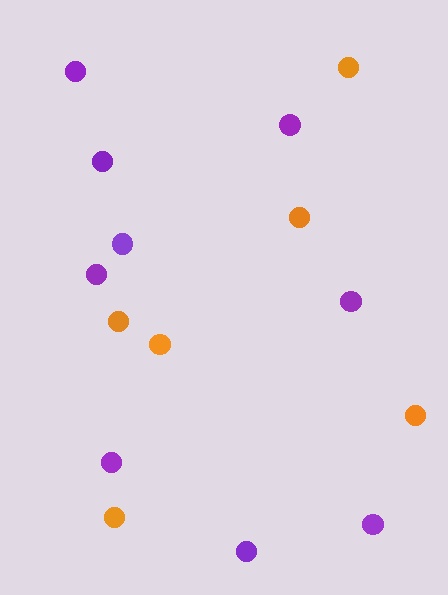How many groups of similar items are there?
There are 2 groups: one group of purple circles (9) and one group of orange circles (6).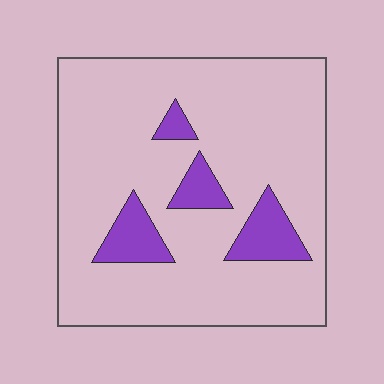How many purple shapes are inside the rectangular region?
4.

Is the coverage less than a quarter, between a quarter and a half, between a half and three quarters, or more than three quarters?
Less than a quarter.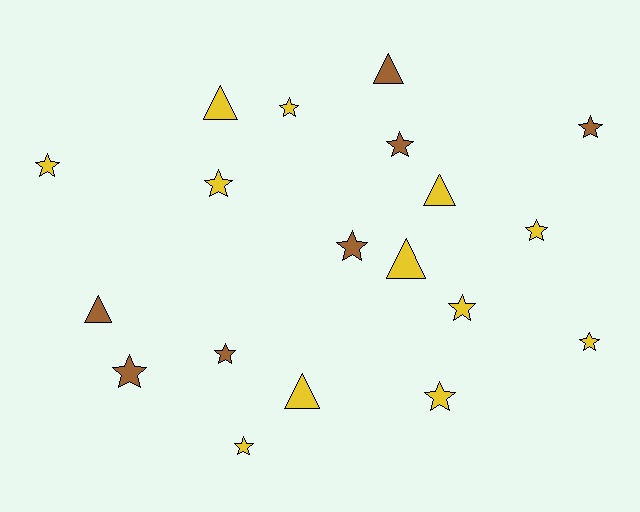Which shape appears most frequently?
Star, with 13 objects.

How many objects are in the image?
There are 19 objects.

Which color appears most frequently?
Yellow, with 12 objects.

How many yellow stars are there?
There are 8 yellow stars.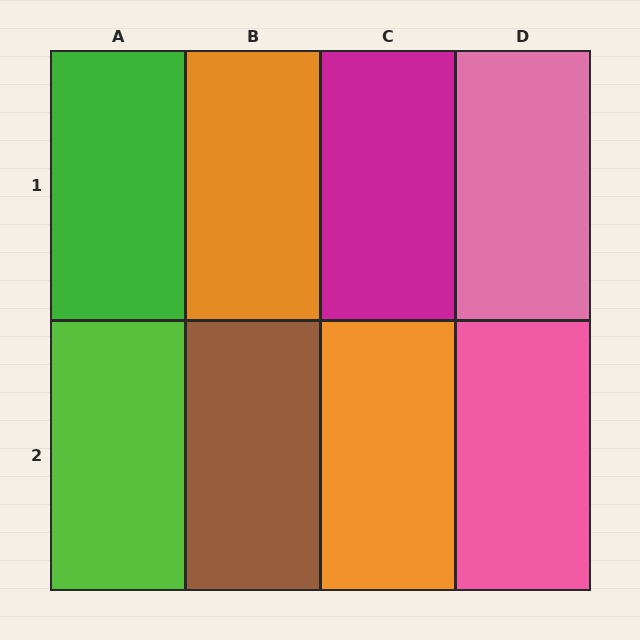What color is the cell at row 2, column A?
Lime.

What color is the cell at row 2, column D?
Pink.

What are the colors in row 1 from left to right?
Green, orange, magenta, pink.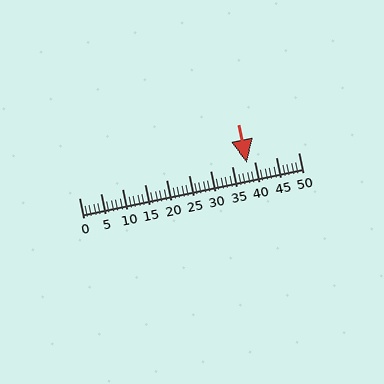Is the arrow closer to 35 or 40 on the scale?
The arrow is closer to 40.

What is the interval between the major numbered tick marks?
The major tick marks are spaced 5 units apart.